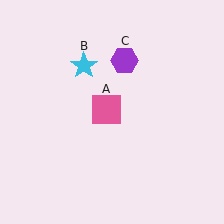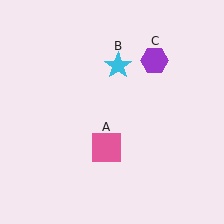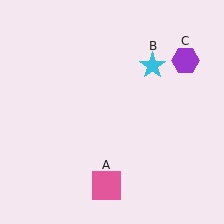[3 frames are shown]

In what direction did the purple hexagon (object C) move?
The purple hexagon (object C) moved right.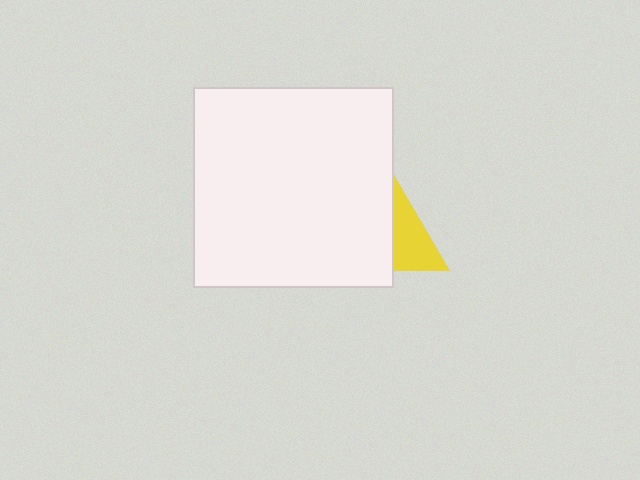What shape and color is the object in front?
The object in front is a white square.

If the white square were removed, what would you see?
You would see the complete yellow triangle.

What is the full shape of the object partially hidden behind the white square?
The partially hidden object is a yellow triangle.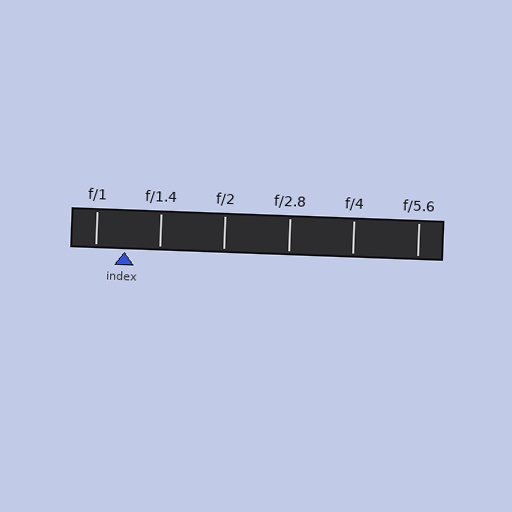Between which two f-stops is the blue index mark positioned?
The index mark is between f/1 and f/1.4.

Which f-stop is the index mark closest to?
The index mark is closest to f/1.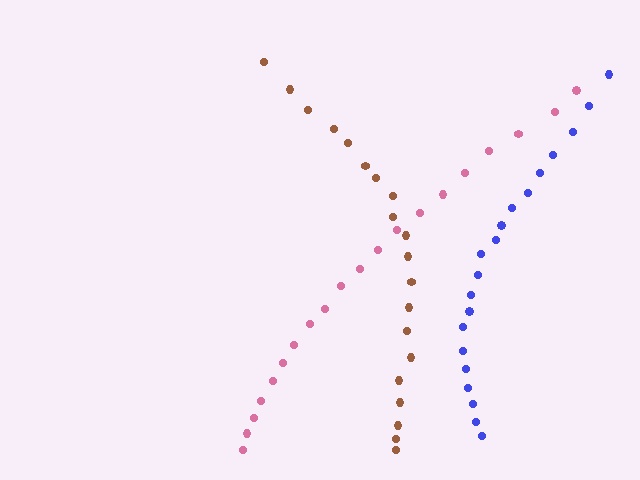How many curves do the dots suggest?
There are 3 distinct paths.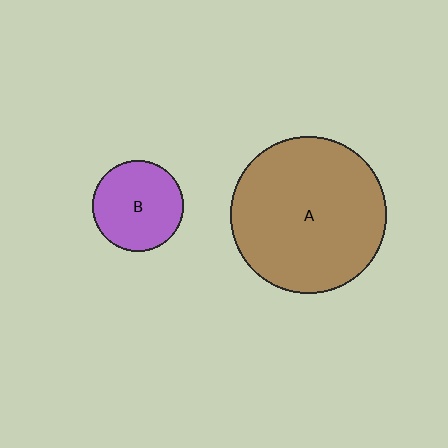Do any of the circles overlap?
No, none of the circles overlap.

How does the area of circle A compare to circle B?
Approximately 2.9 times.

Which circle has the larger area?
Circle A (brown).